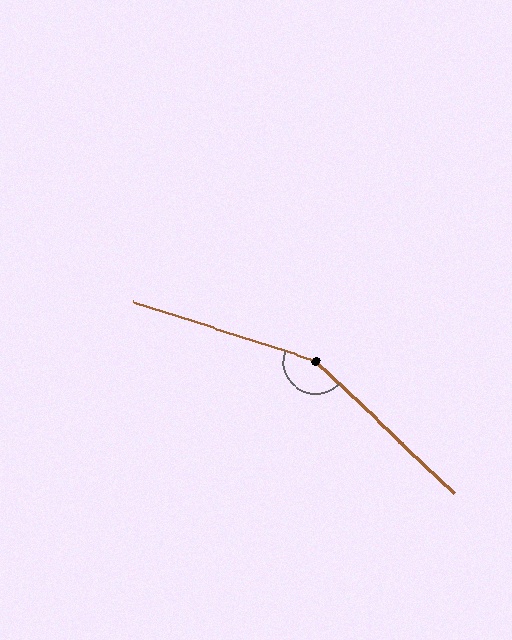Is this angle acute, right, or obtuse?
It is obtuse.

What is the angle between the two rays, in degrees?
Approximately 154 degrees.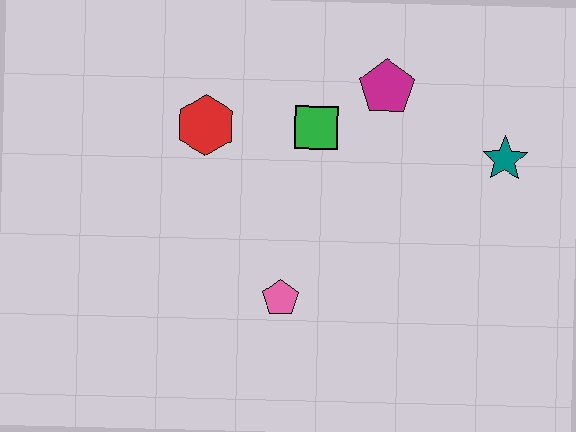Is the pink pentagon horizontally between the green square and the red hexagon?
Yes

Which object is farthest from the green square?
The teal star is farthest from the green square.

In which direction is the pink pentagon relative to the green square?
The pink pentagon is below the green square.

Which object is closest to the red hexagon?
The green square is closest to the red hexagon.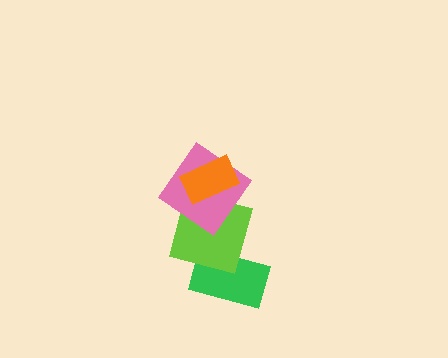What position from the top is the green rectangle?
The green rectangle is 4th from the top.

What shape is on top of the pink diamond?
The orange rectangle is on top of the pink diamond.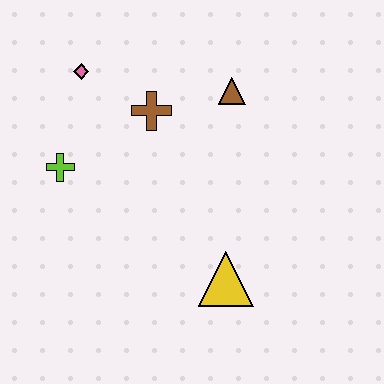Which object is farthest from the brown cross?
The yellow triangle is farthest from the brown cross.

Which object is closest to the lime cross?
The pink diamond is closest to the lime cross.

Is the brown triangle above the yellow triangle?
Yes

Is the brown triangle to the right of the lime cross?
Yes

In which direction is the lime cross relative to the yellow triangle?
The lime cross is to the left of the yellow triangle.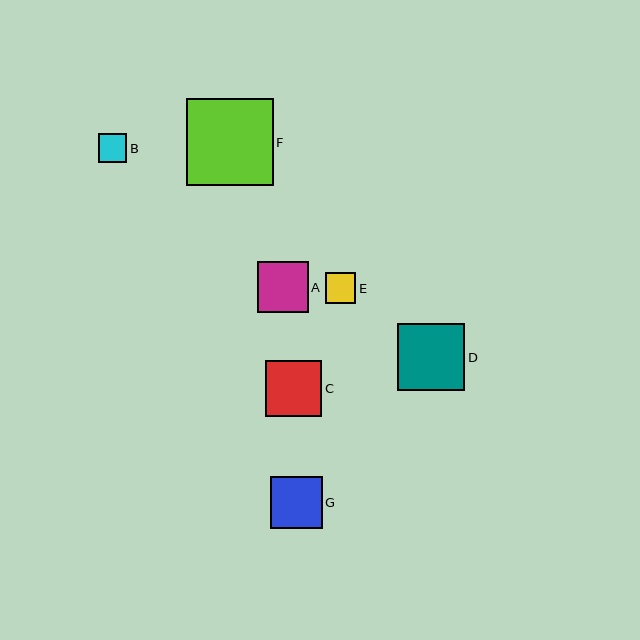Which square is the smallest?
Square B is the smallest with a size of approximately 28 pixels.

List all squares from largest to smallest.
From largest to smallest: F, D, C, G, A, E, B.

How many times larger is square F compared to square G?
Square F is approximately 1.7 times the size of square G.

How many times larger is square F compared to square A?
Square F is approximately 1.7 times the size of square A.